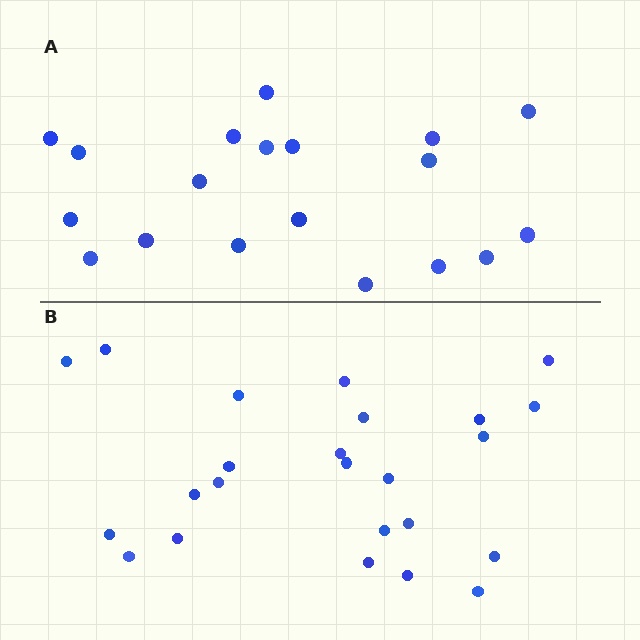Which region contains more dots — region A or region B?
Region B (the bottom region) has more dots.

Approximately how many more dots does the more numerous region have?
Region B has about 5 more dots than region A.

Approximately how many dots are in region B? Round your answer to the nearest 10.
About 20 dots. (The exact count is 24, which rounds to 20.)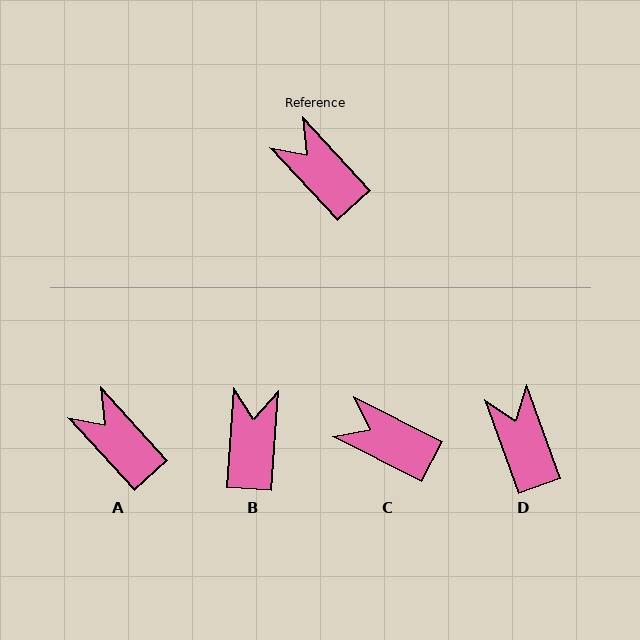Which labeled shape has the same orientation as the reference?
A.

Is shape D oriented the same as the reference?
No, it is off by about 23 degrees.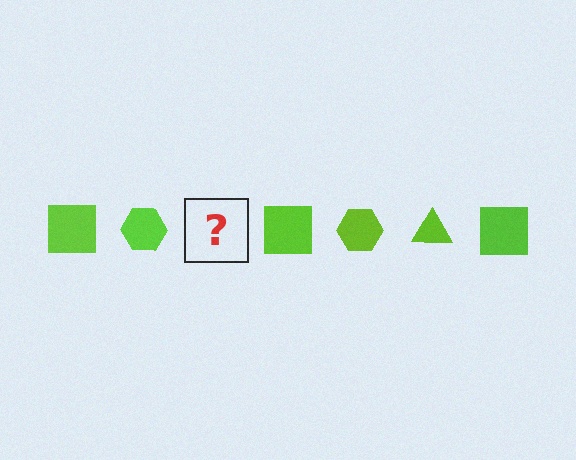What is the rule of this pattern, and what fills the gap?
The rule is that the pattern cycles through square, hexagon, triangle shapes in lime. The gap should be filled with a lime triangle.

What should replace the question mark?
The question mark should be replaced with a lime triangle.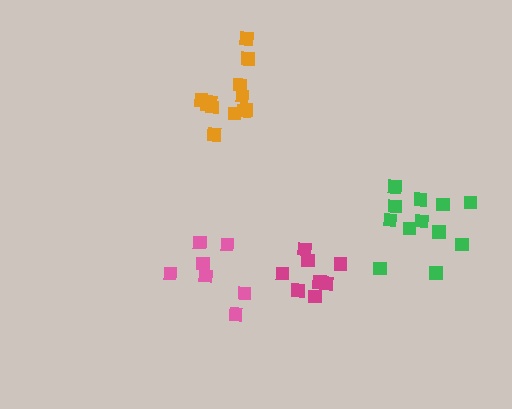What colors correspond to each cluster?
The clusters are colored: magenta, green, orange, pink.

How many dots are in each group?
Group 1: 8 dots, Group 2: 12 dots, Group 3: 12 dots, Group 4: 7 dots (39 total).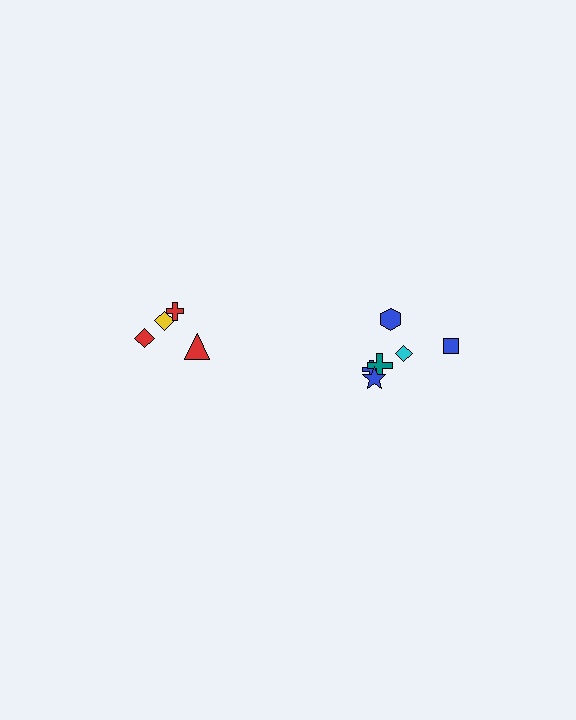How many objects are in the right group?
There are 6 objects.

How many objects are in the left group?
There are 4 objects.